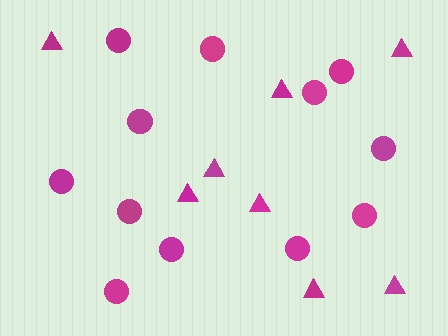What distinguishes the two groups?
There are 2 groups: one group of circles (12) and one group of triangles (8).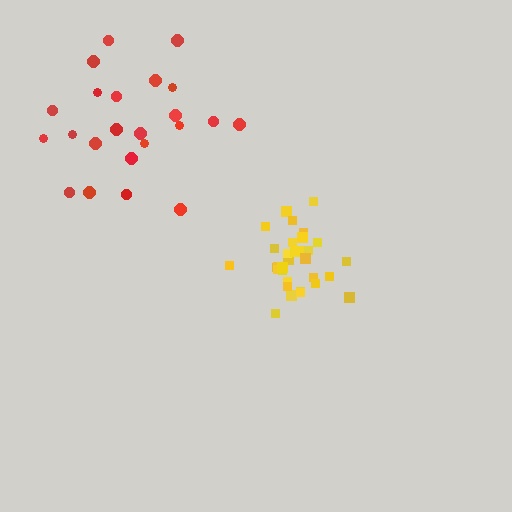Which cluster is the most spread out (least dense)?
Red.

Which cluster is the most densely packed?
Yellow.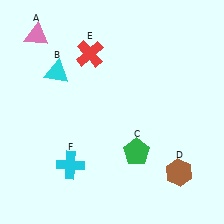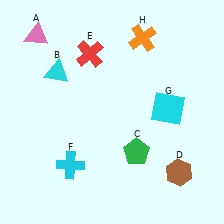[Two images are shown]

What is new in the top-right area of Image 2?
A cyan square (G) was added in the top-right area of Image 2.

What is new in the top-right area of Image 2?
An orange cross (H) was added in the top-right area of Image 2.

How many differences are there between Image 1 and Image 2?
There are 2 differences between the two images.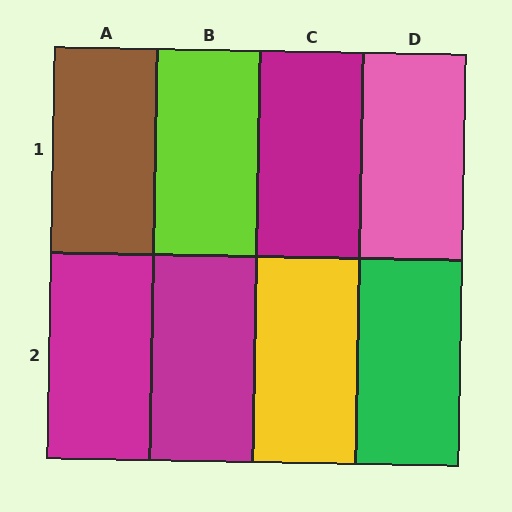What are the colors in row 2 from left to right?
Magenta, magenta, yellow, green.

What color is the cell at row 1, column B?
Lime.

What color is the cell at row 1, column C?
Magenta.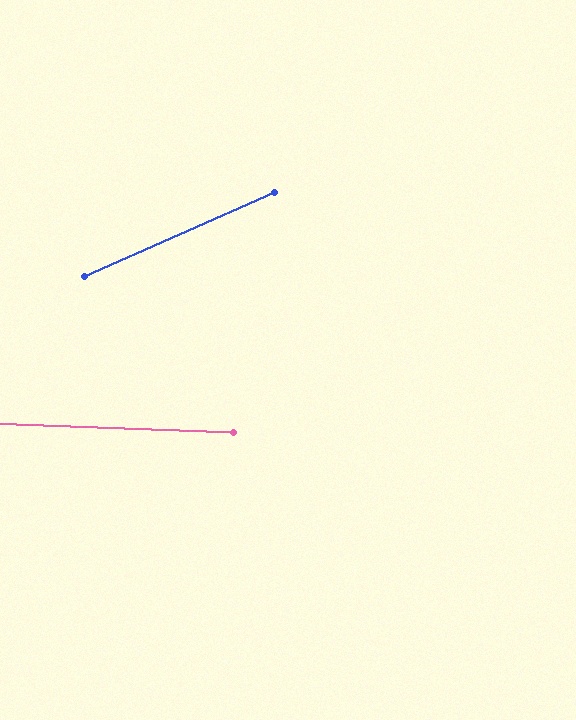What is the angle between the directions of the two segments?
Approximately 26 degrees.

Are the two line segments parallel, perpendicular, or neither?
Neither parallel nor perpendicular — they differ by about 26°.